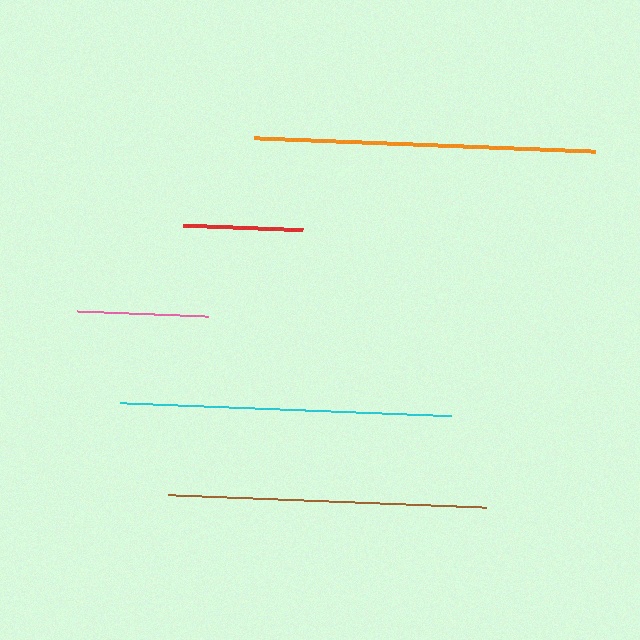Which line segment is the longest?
The orange line is the longest at approximately 341 pixels.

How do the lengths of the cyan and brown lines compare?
The cyan and brown lines are approximately the same length.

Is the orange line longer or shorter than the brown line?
The orange line is longer than the brown line.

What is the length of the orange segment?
The orange segment is approximately 341 pixels long.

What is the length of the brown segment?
The brown segment is approximately 319 pixels long.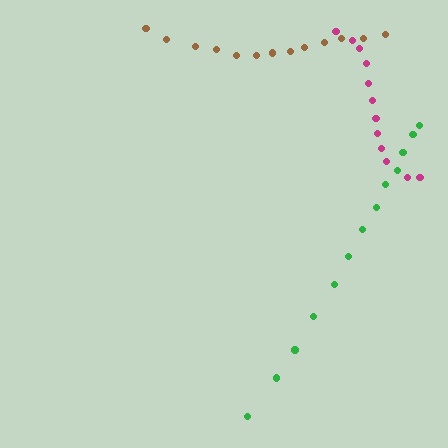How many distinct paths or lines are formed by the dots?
There are 3 distinct paths.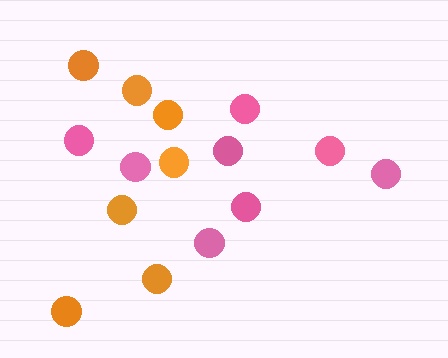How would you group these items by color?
There are 2 groups: one group of pink circles (8) and one group of orange circles (7).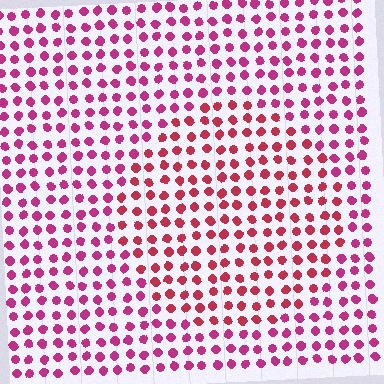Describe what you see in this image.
The image is filled with small magenta elements in a uniform arrangement. A circle-shaped region is visible where the elements are tinted to a slightly different hue, forming a subtle color boundary.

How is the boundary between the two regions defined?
The boundary is defined purely by a slight shift in hue (about 24 degrees). Spacing, size, and orientation are identical on both sides.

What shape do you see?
I see a circle.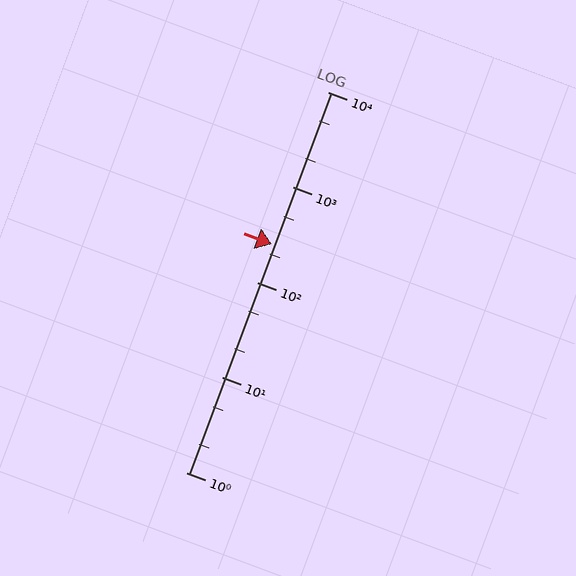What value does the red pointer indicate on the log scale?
The pointer indicates approximately 250.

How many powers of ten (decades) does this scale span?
The scale spans 4 decades, from 1 to 10000.